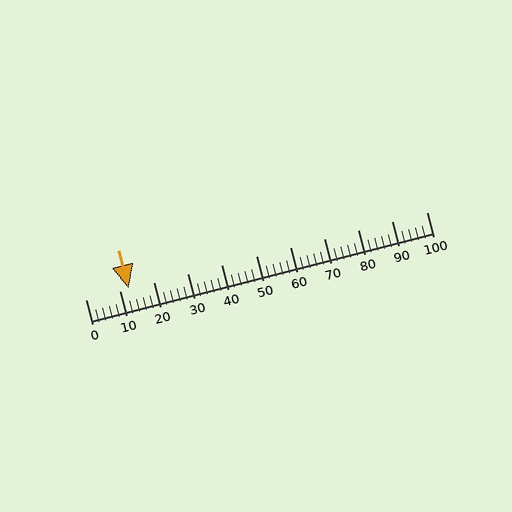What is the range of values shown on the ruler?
The ruler shows values from 0 to 100.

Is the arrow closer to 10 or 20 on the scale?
The arrow is closer to 10.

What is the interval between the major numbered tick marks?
The major tick marks are spaced 10 units apart.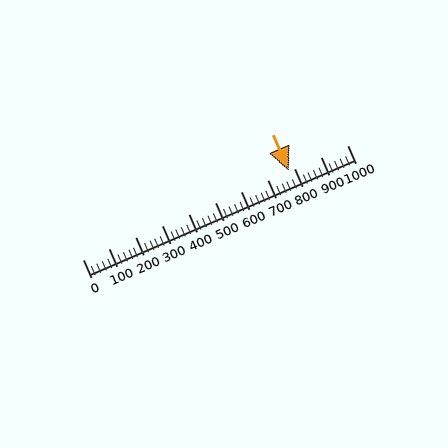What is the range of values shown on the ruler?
The ruler shows values from 0 to 1000.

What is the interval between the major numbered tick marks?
The major tick marks are spaced 100 units apart.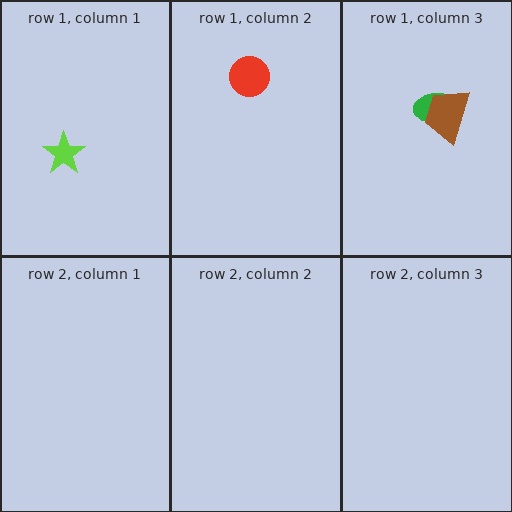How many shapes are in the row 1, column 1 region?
1.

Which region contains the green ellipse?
The row 1, column 3 region.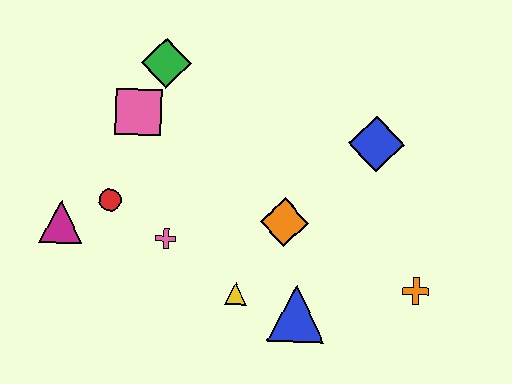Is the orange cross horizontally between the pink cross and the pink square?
No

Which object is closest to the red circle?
The magenta triangle is closest to the red circle.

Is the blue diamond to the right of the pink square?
Yes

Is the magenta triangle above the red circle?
No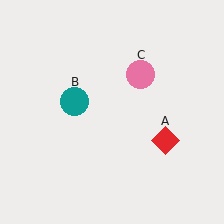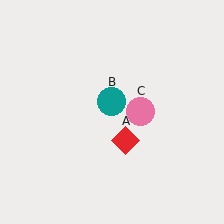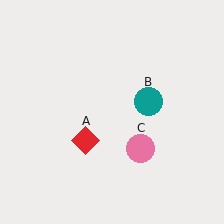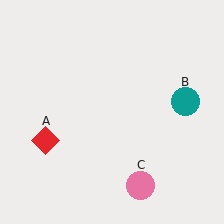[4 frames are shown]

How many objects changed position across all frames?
3 objects changed position: red diamond (object A), teal circle (object B), pink circle (object C).